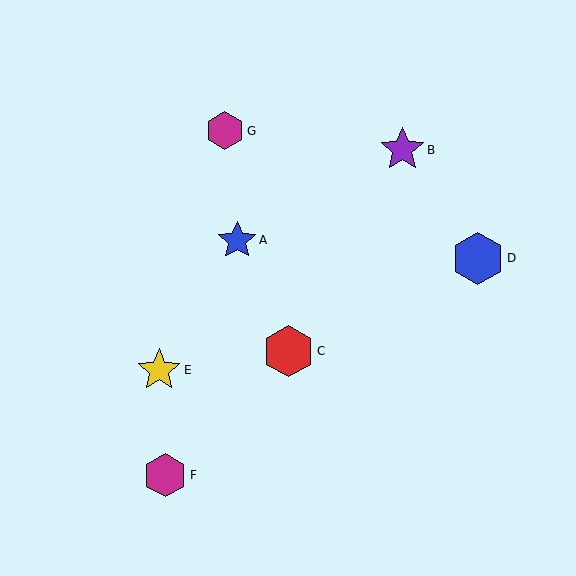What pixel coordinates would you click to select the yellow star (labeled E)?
Click at (159, 370) to select the yellow star E.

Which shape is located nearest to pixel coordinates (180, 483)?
The magenta hexagon (labeled F) at (165, 475) is nearest to that location.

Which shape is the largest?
The blue hexagon (labeled D) is the largest.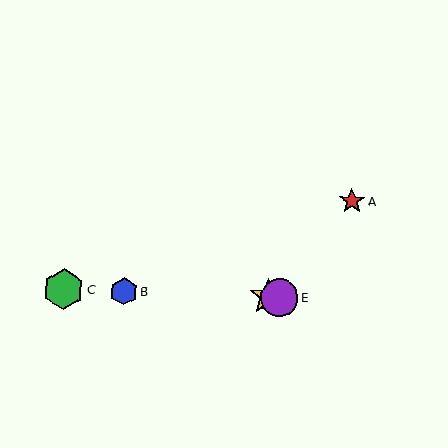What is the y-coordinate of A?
Object A is at y≈201.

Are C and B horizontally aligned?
Yes, both are at y≈289.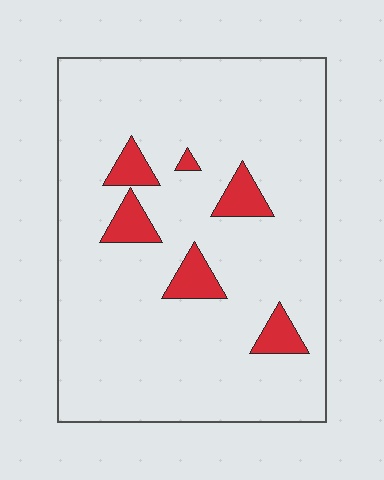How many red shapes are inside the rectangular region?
6.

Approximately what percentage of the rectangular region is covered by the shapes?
Approximately 10%.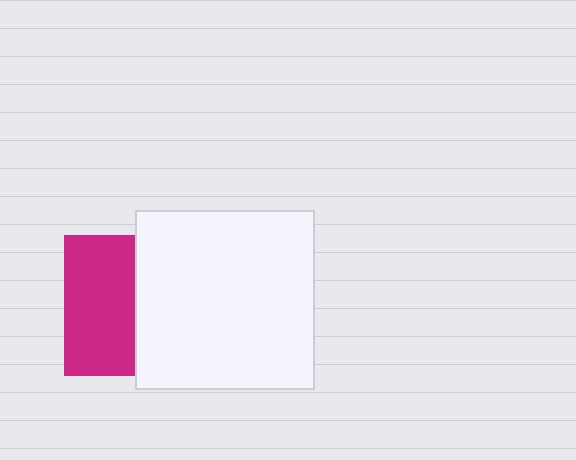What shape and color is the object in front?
The object in front is a white square.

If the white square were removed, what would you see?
You would see the complete magenta square.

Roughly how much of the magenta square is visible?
About half of it is visible (roughly 51%).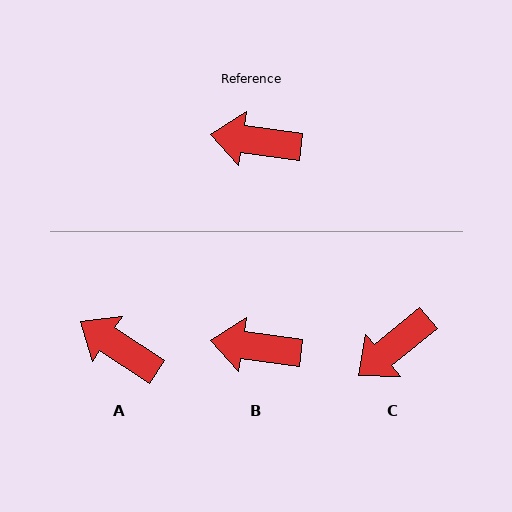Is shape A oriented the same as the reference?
No, it is off by about 26 degrees.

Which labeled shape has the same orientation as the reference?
B.